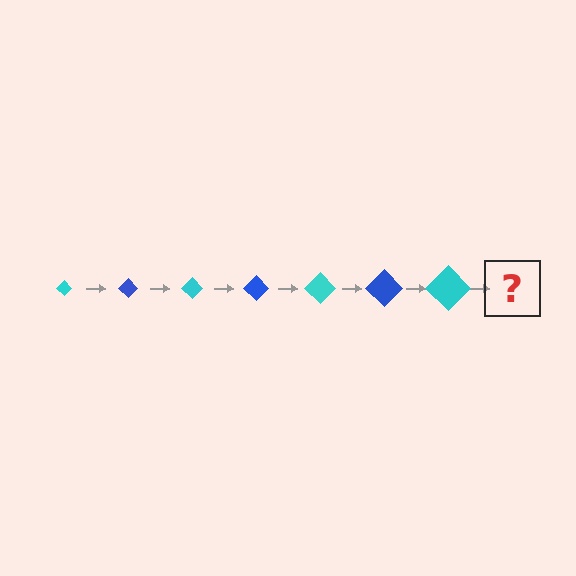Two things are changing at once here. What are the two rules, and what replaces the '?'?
The two rules are that the diamond grows larger each step and the color cycles through cyan and blue. The '?' should be a blue diamond, larger than the previous one.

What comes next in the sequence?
The next element should be a blue diamond, larger than the previous one.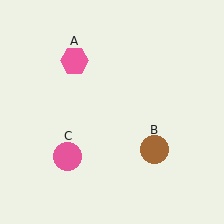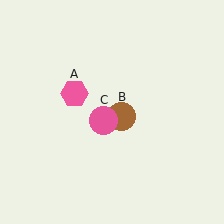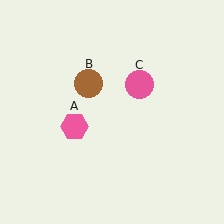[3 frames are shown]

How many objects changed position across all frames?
3 objects changed position: pink hexagon (object A), brown circle (object B), pink circle (object C).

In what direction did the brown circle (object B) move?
The brown circle (object B) moved up and to the left.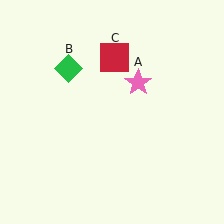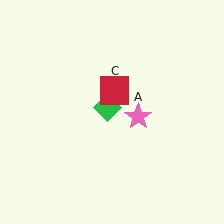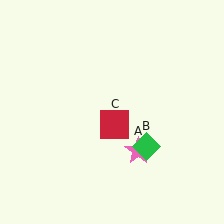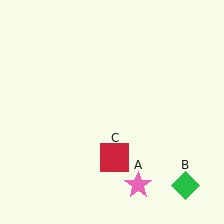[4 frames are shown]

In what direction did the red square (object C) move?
The red square (object C) moved down.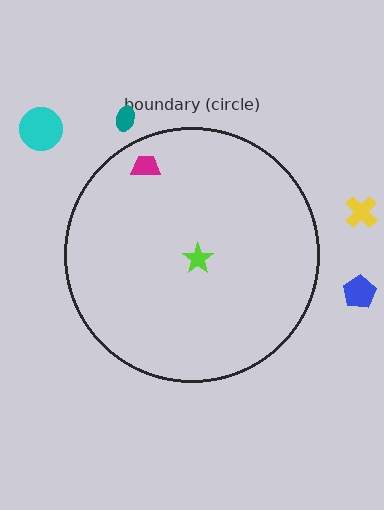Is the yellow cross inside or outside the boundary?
Outside.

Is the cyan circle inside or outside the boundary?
Outside.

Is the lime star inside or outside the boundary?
Inside.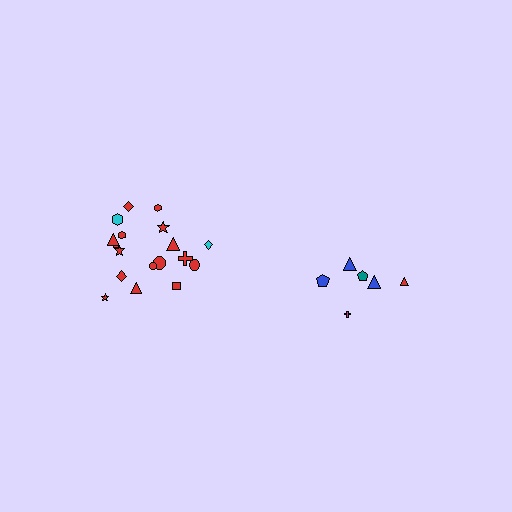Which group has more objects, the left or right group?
The left group.